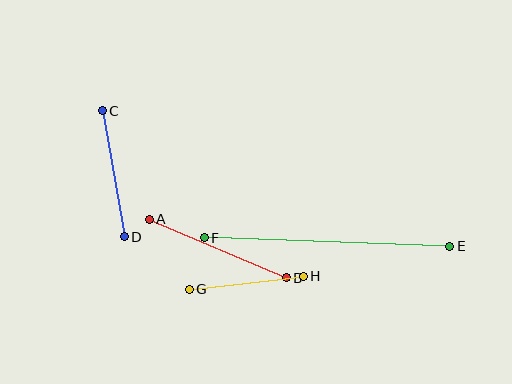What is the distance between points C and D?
The distance is approximately 128 pixels.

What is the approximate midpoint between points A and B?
The midpoint is at approximately (218, 249) pixels.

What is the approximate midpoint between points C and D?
The midpoint is at approximately (113, 174) pixels.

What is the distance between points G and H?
The distance is approximately 115 pixels.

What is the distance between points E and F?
The distance is approximately 246 pixels.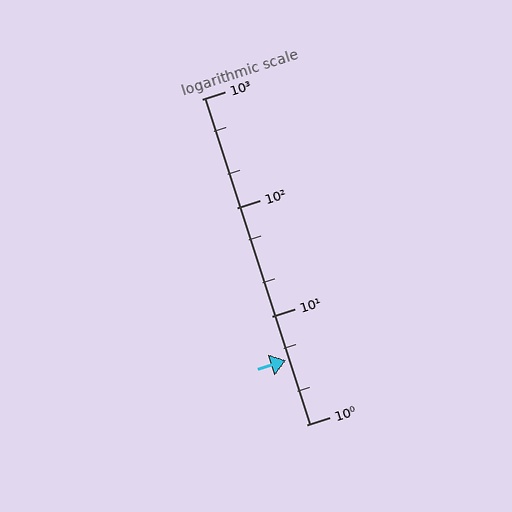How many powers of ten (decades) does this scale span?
The scale spans 3 decades, from 1 to 1000.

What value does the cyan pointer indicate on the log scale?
The pointer indicates approximately 3.9.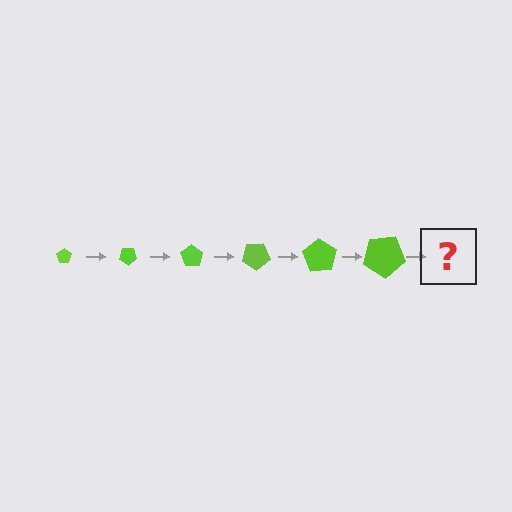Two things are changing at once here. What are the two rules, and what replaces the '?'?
The two rules are that the pentagon grows larger each step and it rotates 35 degrees each step. The '?' should be a pentagon, larger than the previous one and rotated 210 degrees from the start.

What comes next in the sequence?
The next element should be a pentagon, larger than the previous one and rotated 210 degrees from the start.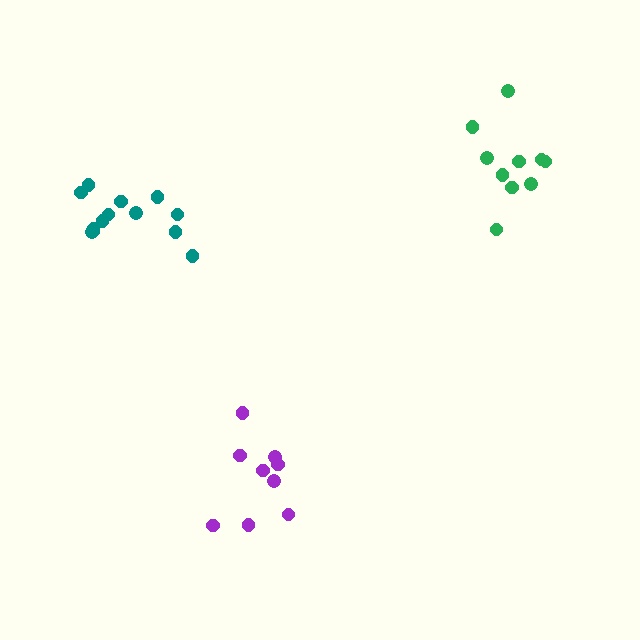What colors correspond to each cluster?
The clusters are colored: teal, green, purple.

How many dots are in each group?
Group 1: 13 dots, Group 2: 10 dots, Group 3: 9 dots (32 total).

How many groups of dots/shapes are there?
There are 3 groups.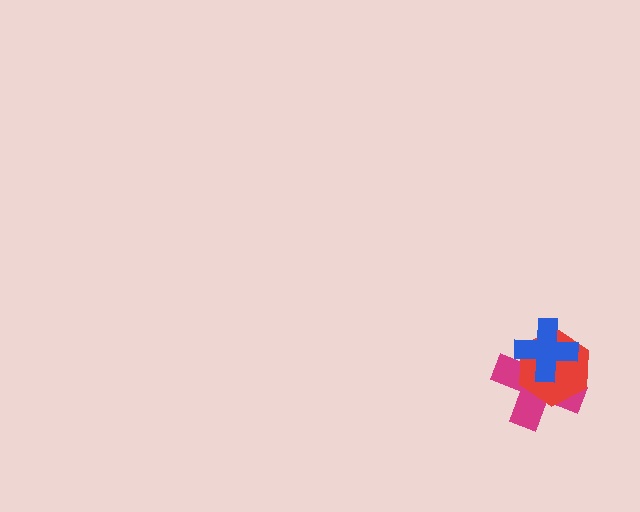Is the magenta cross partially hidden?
Yes, it is partially covered by another shape.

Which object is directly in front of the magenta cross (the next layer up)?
The red hexagon is directly in front of the magenta cross.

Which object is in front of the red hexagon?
The blue cross is in front of the red hexagon.